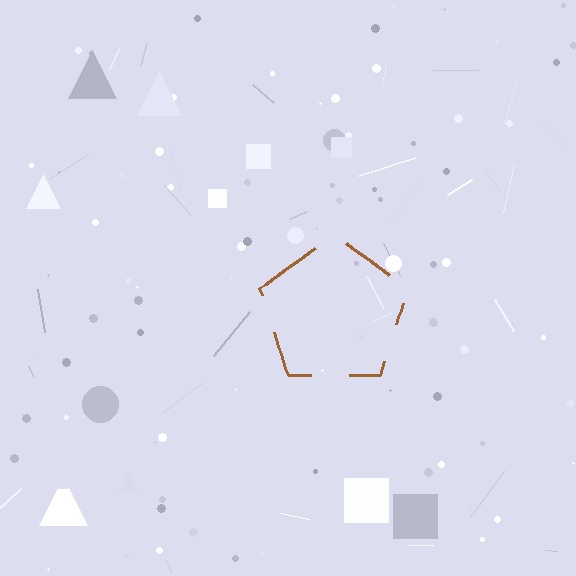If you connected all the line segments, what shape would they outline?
They would outline a pentagon.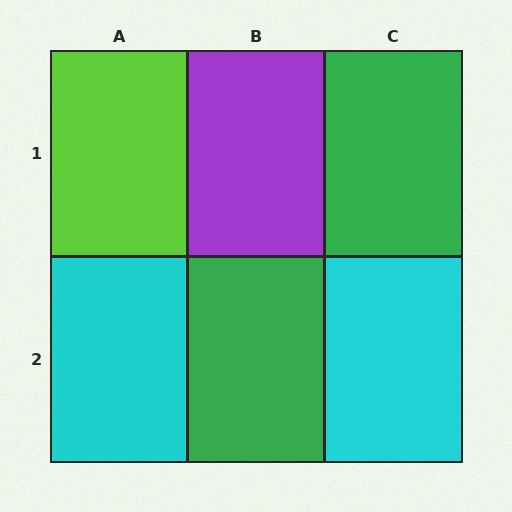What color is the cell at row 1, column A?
Lime.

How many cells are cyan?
2 cells are cyan.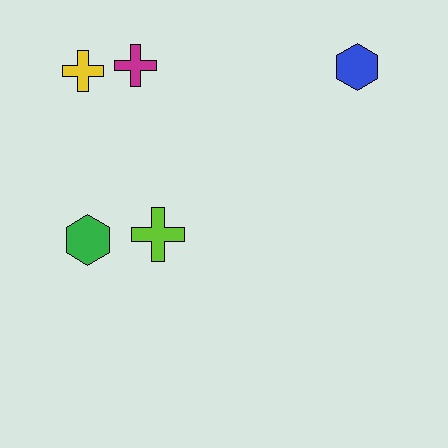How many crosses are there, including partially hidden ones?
There are 3 crosses.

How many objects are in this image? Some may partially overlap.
There are 5 objects.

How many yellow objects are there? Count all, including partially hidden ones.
There is 1 yellow object.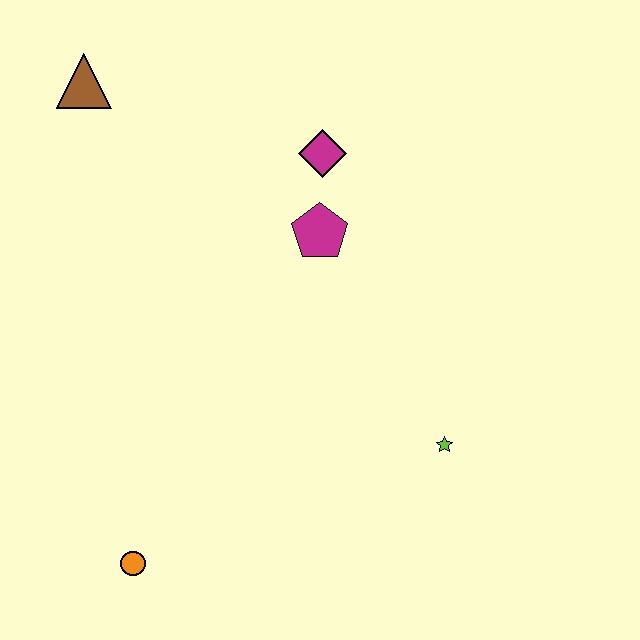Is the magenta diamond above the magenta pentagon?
Yes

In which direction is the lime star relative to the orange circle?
The lime star is to the right of the orange circle.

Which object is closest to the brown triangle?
The magenta diamond is closest to the brown triangle.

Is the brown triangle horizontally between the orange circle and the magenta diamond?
No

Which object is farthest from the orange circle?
The brown triangle is farthest from the orange circle.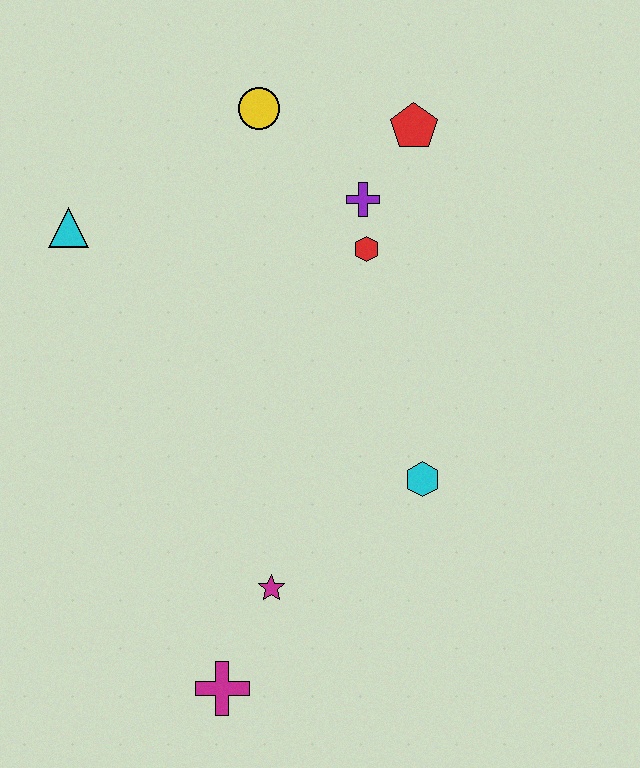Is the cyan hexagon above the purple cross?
No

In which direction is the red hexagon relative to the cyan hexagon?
The red hexagon is above the cyan hexagon.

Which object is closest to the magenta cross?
The magenta star is closest to the magenta cross.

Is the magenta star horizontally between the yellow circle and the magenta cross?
No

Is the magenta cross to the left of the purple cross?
Yes